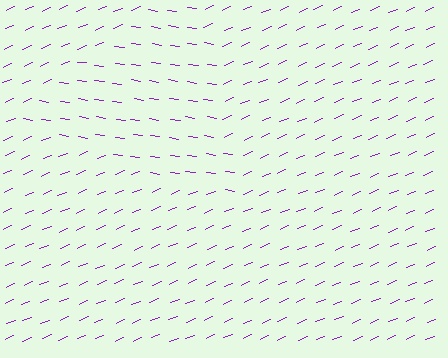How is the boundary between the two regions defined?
The boundary is defined purely by a change in line orientation (approximately 31 degrees difference). All lines are the same color and thickness.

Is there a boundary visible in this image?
Yes, there is a texture boundary formed by a change in line orientation.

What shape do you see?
I see a triangle.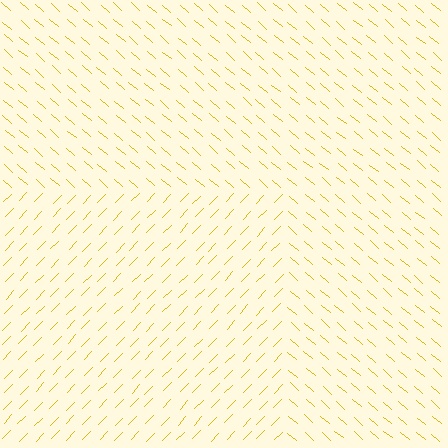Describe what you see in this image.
The image is filled with small yellow line segments. A rectangle region in the image has lines oriented differently from the surrounding lines, creating a visible texture boundary.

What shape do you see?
I see a rectangle.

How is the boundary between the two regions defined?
The boundary is defined purely by a change in line orientation (approximately 86 degrees difference). All lines are the same color and thickness.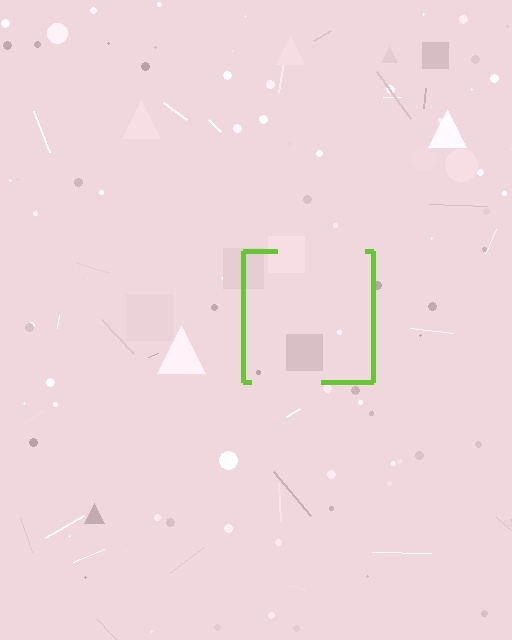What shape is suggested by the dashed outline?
The dashed outline suggests a square.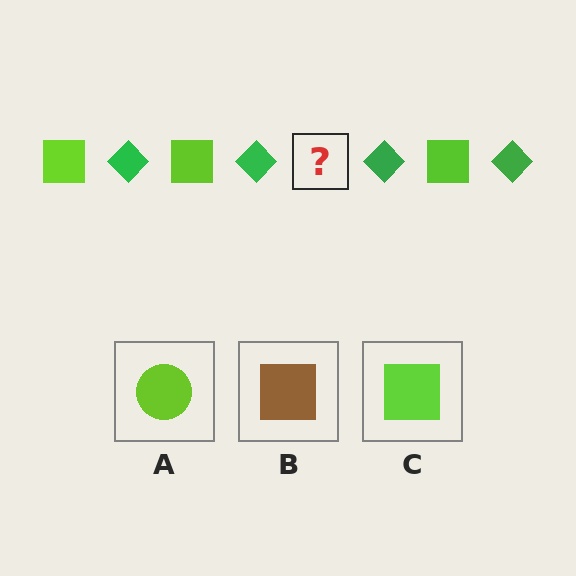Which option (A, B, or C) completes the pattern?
C.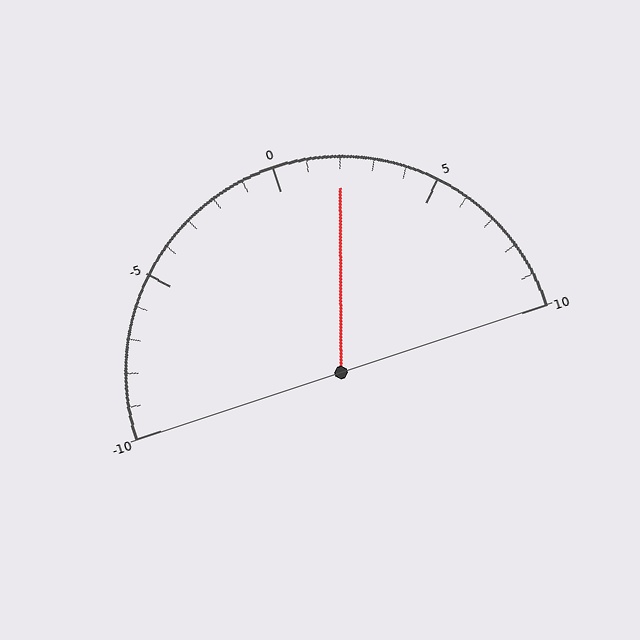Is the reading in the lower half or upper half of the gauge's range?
The reading is in the upper half of the range (-10 to 10).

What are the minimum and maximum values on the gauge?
The gauge ranges from -10 to 10.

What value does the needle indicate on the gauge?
The needle indicates approximately 2.